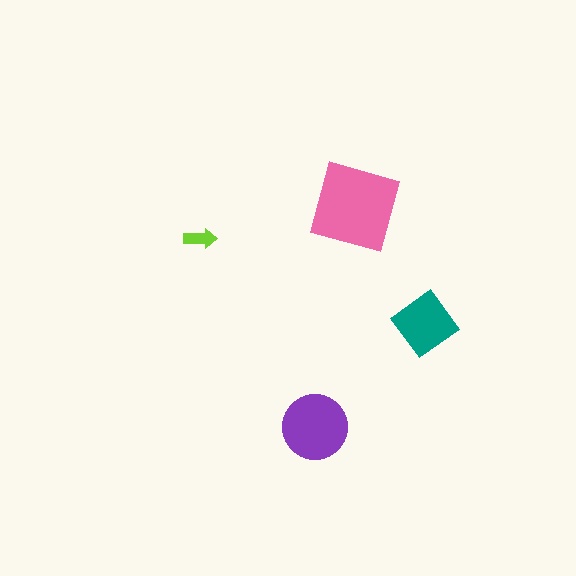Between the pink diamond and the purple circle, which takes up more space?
The pink diamond.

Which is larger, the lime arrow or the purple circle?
The purple circle.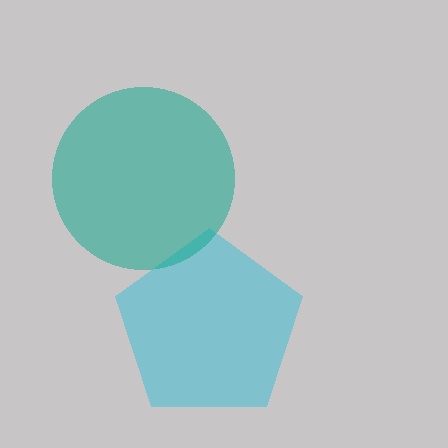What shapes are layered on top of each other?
The layered shapes are: a cyan pentagon, a teal circle.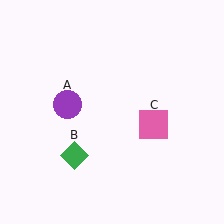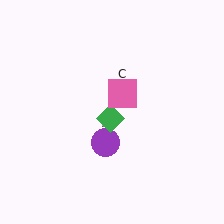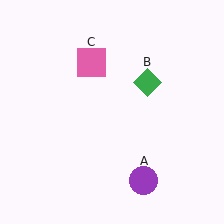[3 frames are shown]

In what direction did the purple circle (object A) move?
The purple circle (object A) moved down and to the right.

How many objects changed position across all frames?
3 objects changed position: purple circle (object A), green diamond (object B), pink square (object C).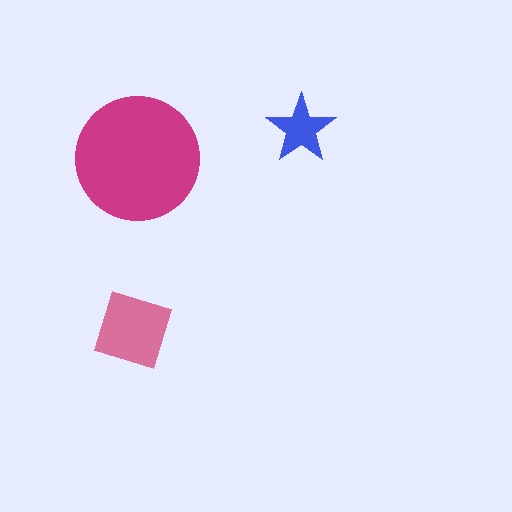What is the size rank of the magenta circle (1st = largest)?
1st.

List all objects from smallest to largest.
The blue star, the pink square, the magenta circle.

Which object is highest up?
The blue star is topmost.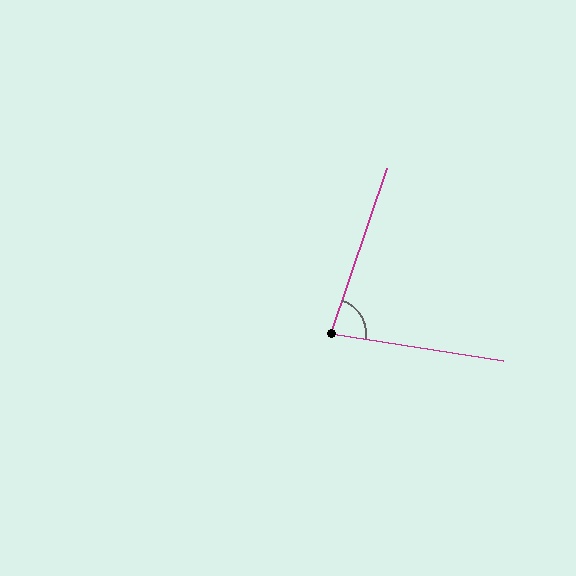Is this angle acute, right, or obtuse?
It is acute.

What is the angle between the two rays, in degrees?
Approximately 80 degrees.